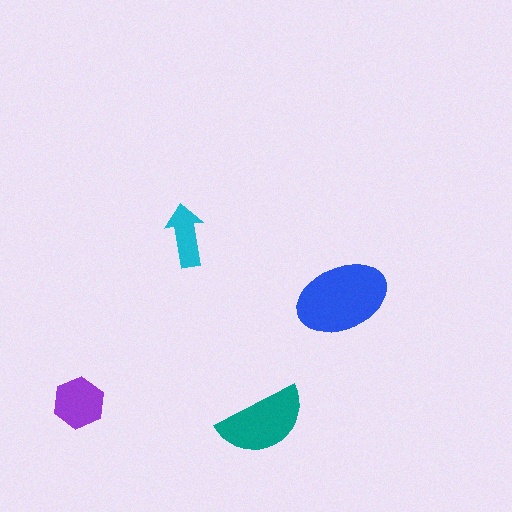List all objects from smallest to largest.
The cyan arrow, the purple hexagon, the teal semicircle, the blue ellipse.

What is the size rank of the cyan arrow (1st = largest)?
4th.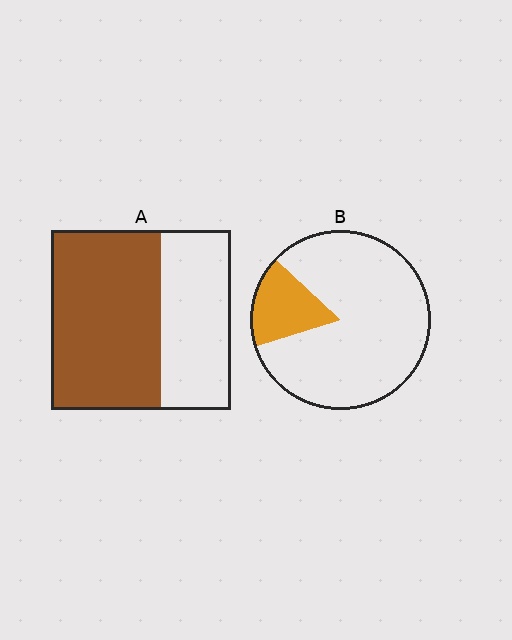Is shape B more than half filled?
No.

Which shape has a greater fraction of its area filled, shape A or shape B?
Shape A.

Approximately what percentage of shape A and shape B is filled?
A is approximately 60% and B is approximately 15%.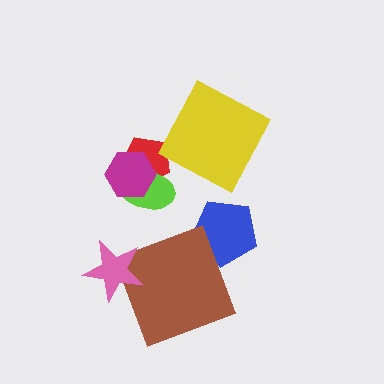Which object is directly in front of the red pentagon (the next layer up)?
The lime ellipse is directly in front of the red pentagon.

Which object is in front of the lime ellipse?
The magenta hexagon is in front of the lime ellipse.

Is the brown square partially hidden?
Yes, it is partially covered by another shape.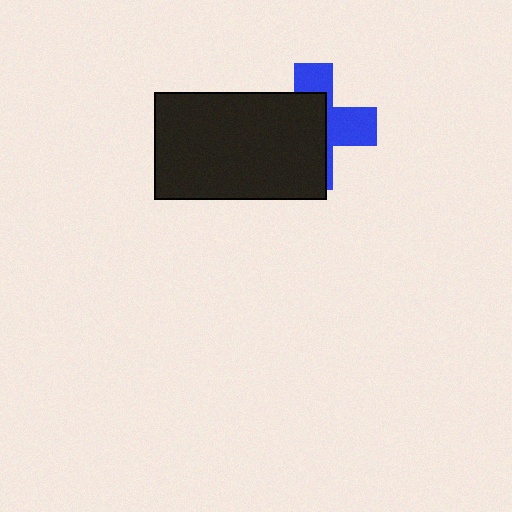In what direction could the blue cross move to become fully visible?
The blue cross could move right. That would shift it out from behind the black rectangle entirely.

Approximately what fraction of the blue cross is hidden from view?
Roughly 60% of the blue cross is hidden behind the black rectangle.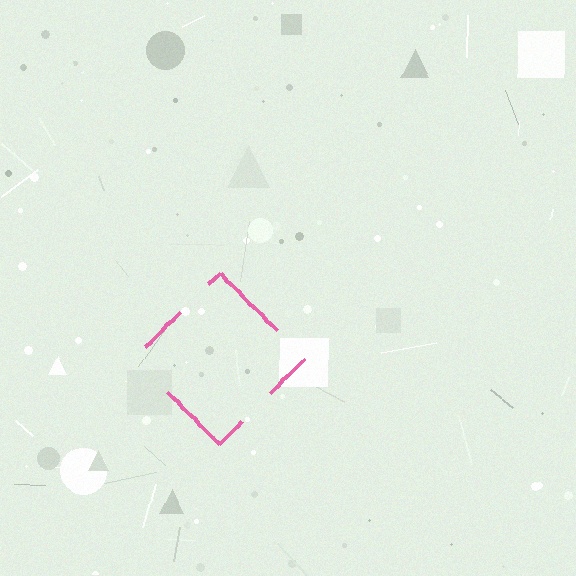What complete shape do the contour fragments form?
The contour fragments form a diamond.